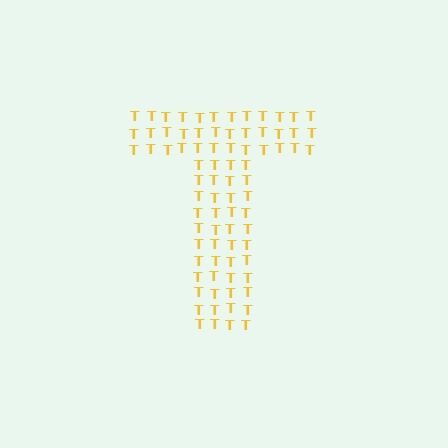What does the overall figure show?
The overall figure shows the letter T.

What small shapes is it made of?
It is made of small letter T's.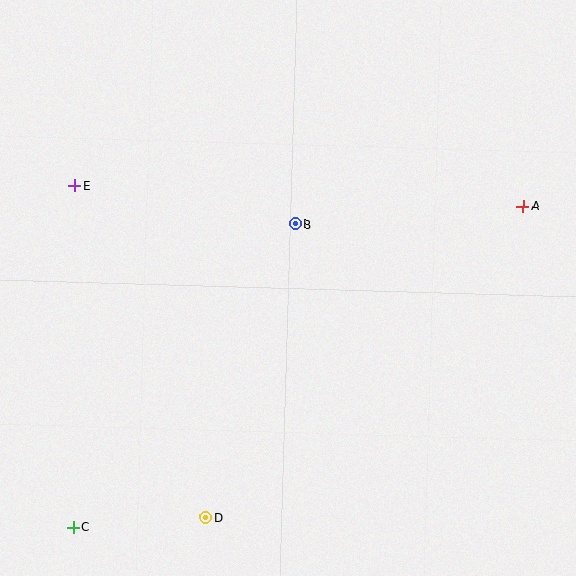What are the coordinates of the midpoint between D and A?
The midpoint between D and A is at (365, 362).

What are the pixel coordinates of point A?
Point A is at (523, 206).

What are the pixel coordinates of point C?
Point C is at (73, 527).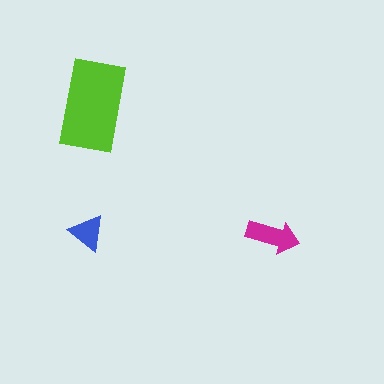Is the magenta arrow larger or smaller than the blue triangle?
Larger.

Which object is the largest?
The lime rectangle.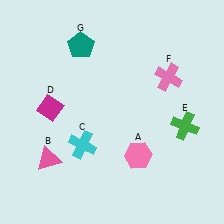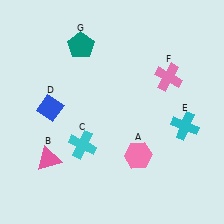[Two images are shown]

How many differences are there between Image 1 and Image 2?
There are 2 differences between the two images.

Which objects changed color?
D changed from magenta to blue. E changed from green to cyan.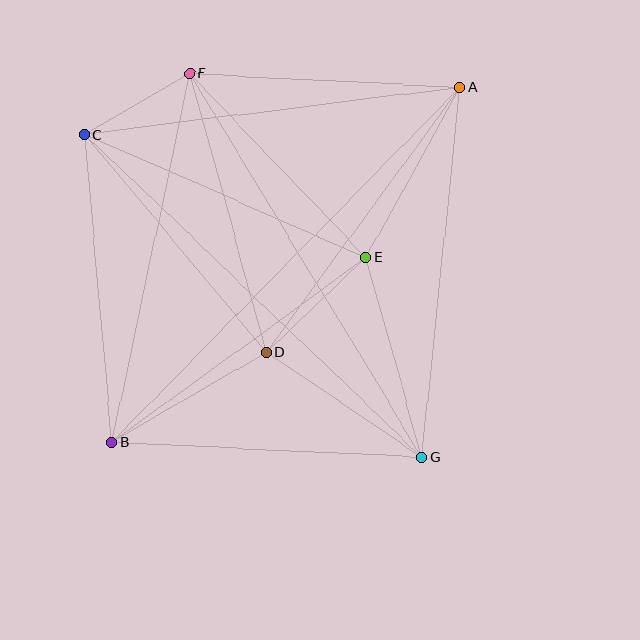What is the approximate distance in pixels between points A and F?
The distance between A and F is approximately 271 pixels.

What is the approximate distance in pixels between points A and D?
The distance between A and D is approximately 328 pixels.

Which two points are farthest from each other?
Points A and B are farthest from each other.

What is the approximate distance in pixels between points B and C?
The distance between B and C is approximately 309 pixels.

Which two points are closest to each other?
Points C and F are closest to each other.